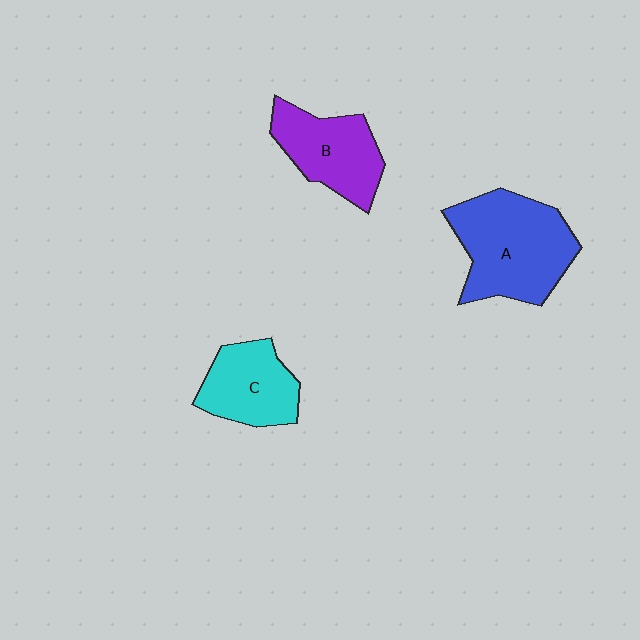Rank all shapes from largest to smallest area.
From largest to smallest: A (blue), B (purple), C (cyan).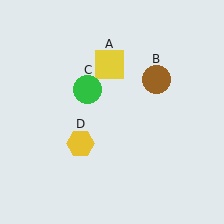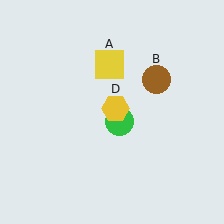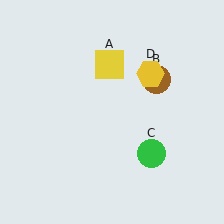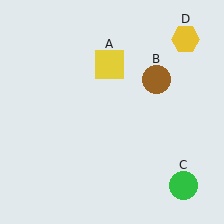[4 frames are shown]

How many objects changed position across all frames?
2 objects changed position: green circle (object C), yellow hexagon (object D).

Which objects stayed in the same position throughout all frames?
Yellow square (object A) and brown circle (object B) remained stationary.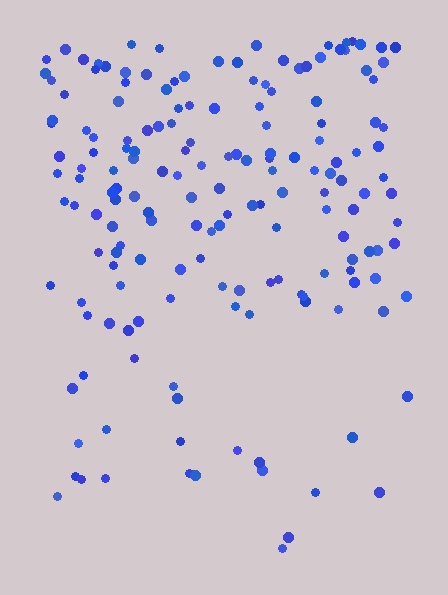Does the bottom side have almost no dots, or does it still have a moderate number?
Still a moderate number, just noticeably fewer than the top.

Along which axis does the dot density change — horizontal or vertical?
Vertical.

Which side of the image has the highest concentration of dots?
The top.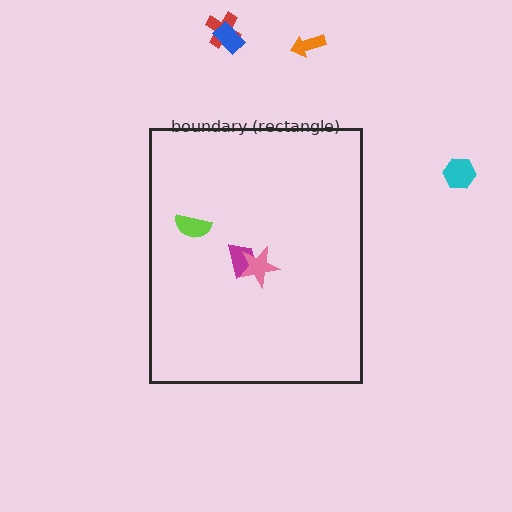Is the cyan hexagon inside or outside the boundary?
Outside.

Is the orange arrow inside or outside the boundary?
Outside.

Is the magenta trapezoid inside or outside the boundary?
Inside.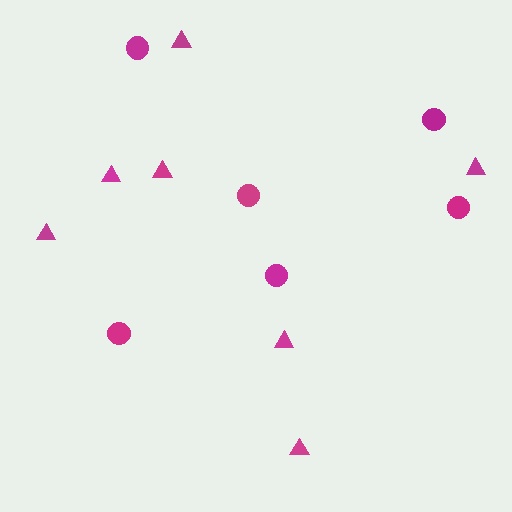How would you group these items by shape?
There are 2 groups: one group of circles (6) and one group of triangles (7).